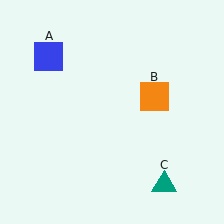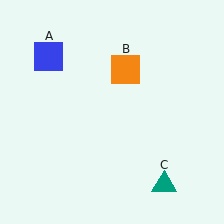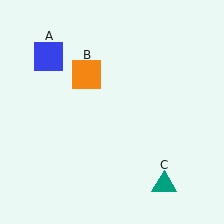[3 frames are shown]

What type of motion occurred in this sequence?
The orange square (object B) rotated counterclockwise around the center of the scene.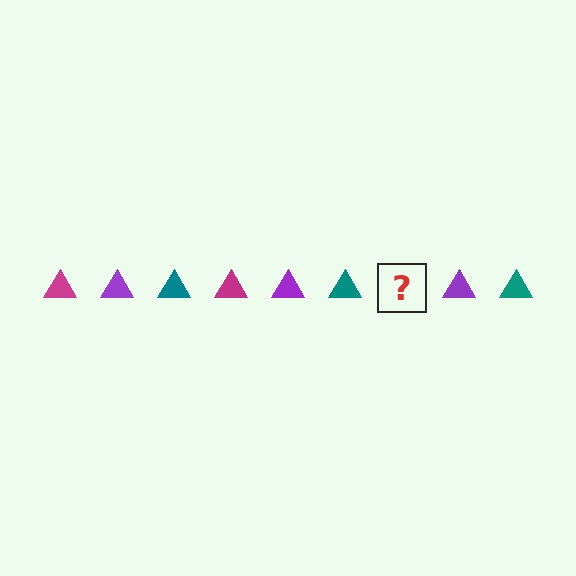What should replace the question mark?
The question mark should be replaced with a magenta triangle.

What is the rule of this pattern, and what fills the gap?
The rule is that the pattern cycles through magenta, purple, teal triangles. The gap should be filled with a magenta triangle.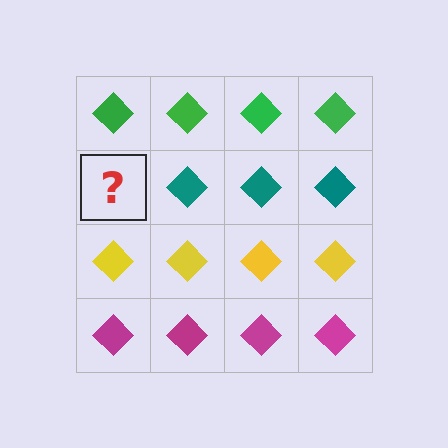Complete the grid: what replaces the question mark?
The question mark should be replaced with a teal diamond.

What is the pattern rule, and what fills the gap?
The rule is that each row has a consistent color. The gap should be filled with a teal diamond.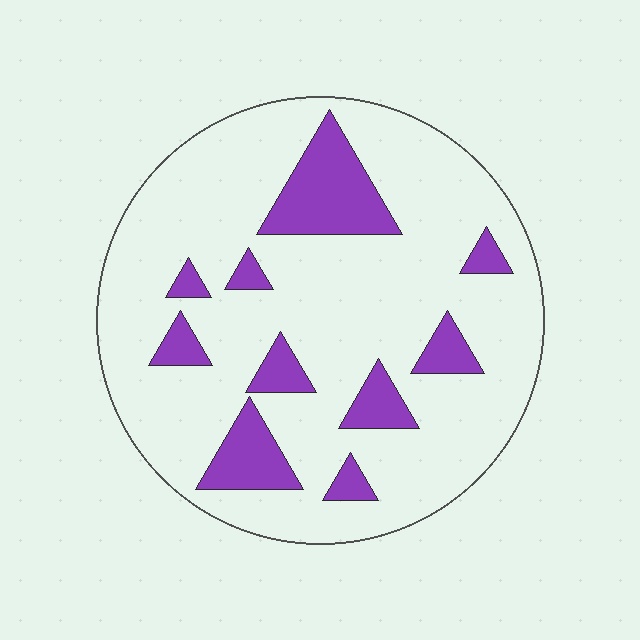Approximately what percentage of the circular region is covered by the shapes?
Approximately 20%.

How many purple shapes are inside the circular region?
10.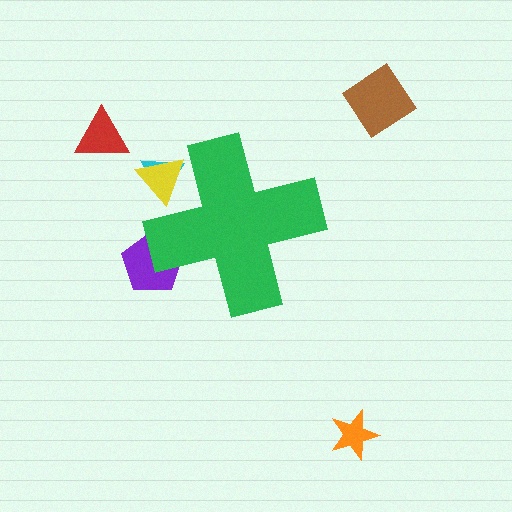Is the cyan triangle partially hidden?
Yes, the cyan triangle is partially hidden behind the green cross.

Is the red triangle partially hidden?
No, the red triangle is fully visible.